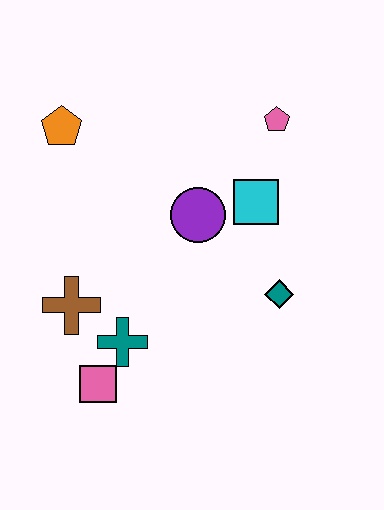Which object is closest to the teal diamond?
The cyan square is closest to the teal diamond.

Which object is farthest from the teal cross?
The pink pentagon is farthest from the teal cross.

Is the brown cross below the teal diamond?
Yes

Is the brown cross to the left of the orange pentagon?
No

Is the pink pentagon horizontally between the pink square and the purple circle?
No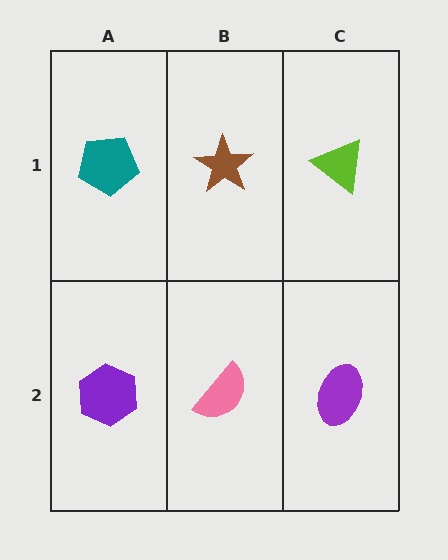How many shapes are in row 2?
3 shapes.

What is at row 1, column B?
A brown star.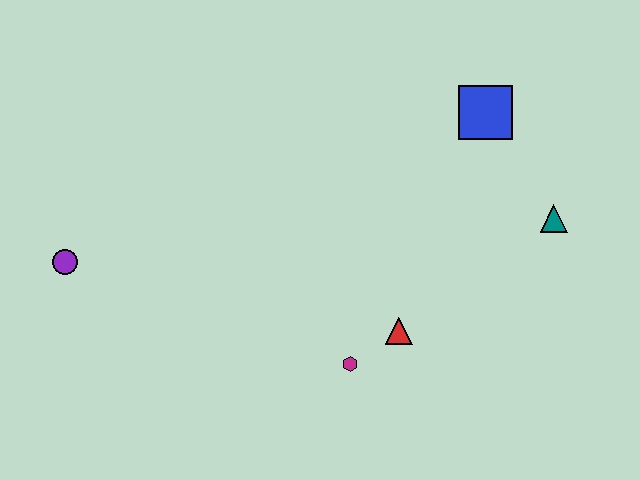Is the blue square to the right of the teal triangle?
No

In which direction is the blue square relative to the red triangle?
The blue square is above the red triangle.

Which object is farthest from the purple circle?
The teal triangle is farthest from the purple circle.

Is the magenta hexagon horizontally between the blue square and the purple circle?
Yes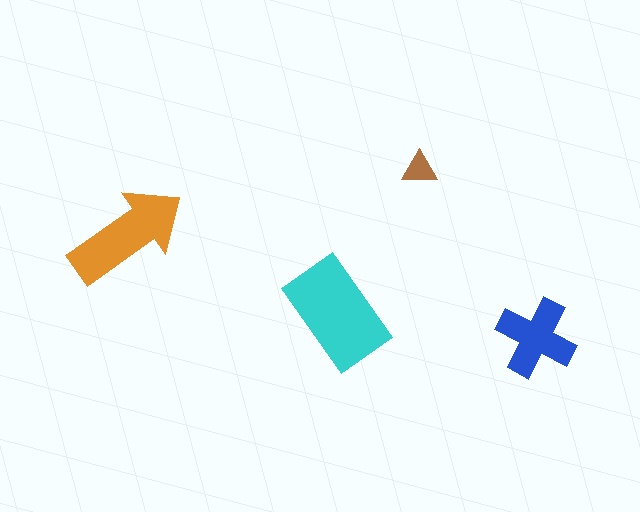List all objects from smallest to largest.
The brown triangle, the blue cross, the orange arrow, the cyan rectangle.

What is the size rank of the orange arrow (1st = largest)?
2nd.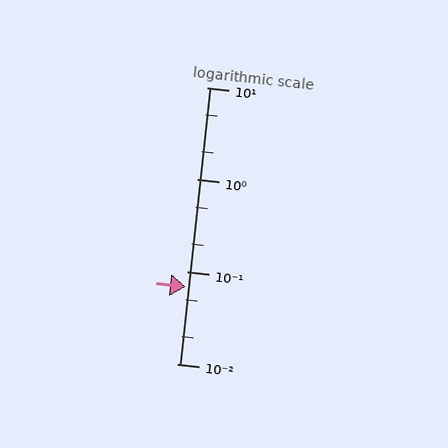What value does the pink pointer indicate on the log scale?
The pointer indicates approximately 0.069.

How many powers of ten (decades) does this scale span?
The scale spans 3 decades, from 0.01 to 10.